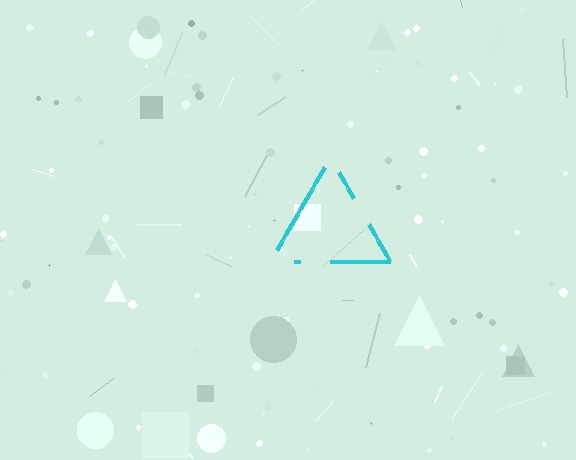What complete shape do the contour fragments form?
The contour fragments form a triangle.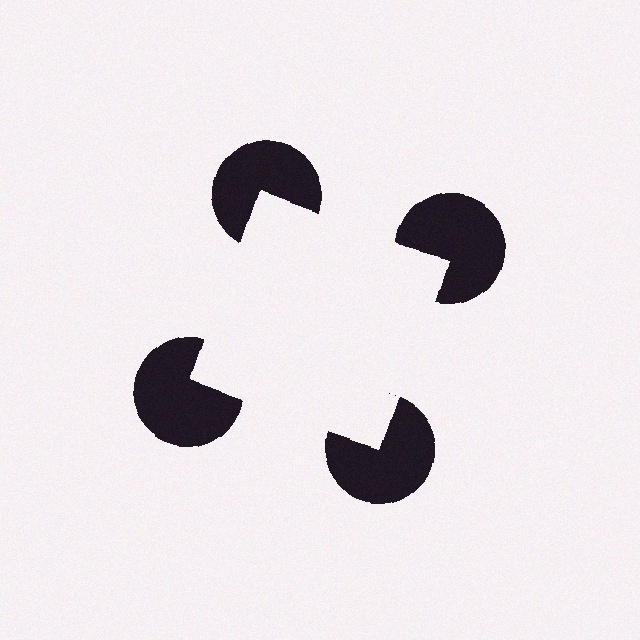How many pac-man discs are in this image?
There are 4 — one at each vertex of the illusory square.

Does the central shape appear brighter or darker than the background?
It typically appears slightly brighter than the background, even though no actual brightness change is drawn.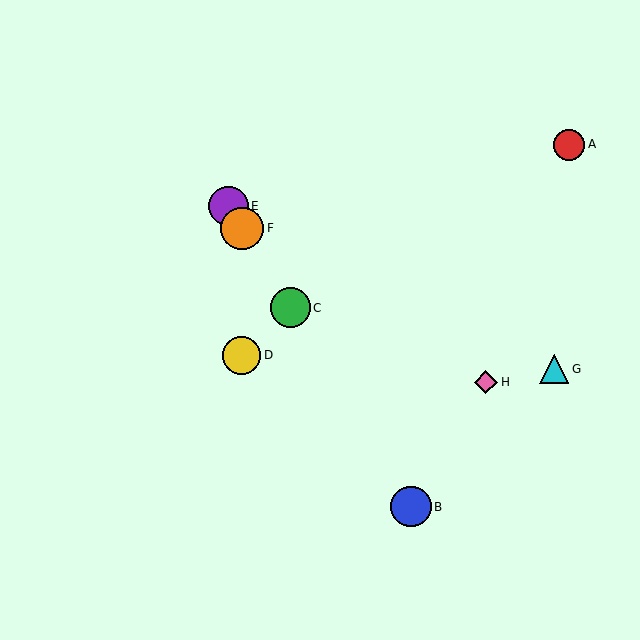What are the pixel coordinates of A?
Object A is at (569, 145).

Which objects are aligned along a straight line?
Objects B, C, E, F are aligned along a straight line.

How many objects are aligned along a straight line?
4 objects (B, C, E, F) are aligned along a straight line.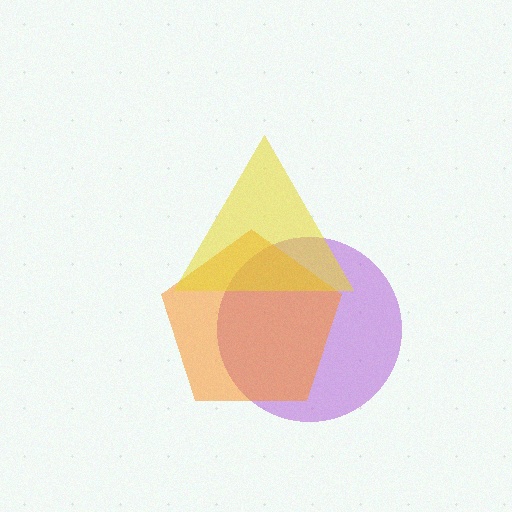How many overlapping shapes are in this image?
There are 3 overlapping shapes in the image.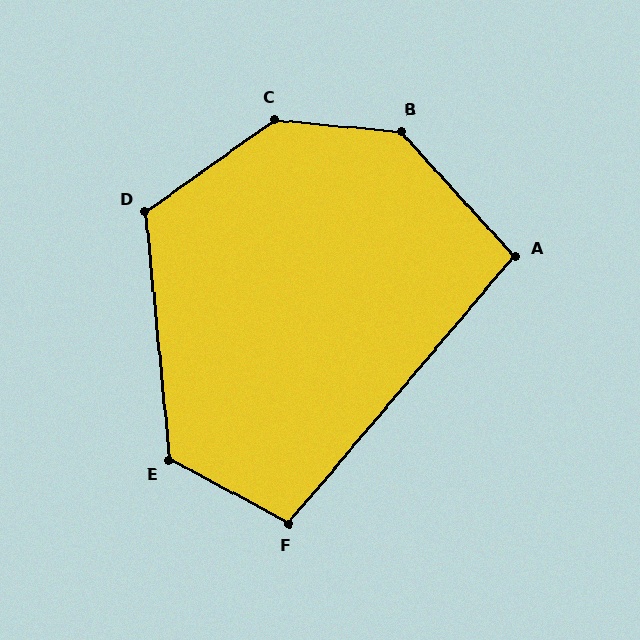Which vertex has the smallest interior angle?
A, at approximately 97 degrees.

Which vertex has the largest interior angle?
C, at approximately 139 degrees.